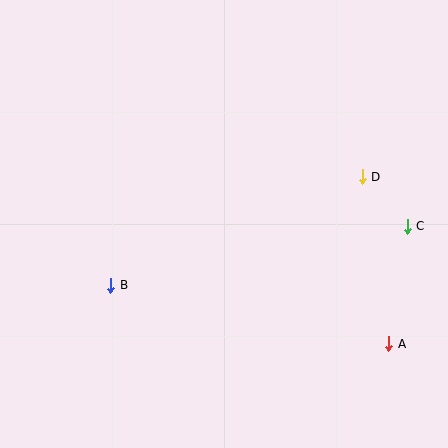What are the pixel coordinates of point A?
Point A is at (389, 344).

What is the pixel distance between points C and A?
The distance between C and A is 119 pixels.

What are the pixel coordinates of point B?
Point B is at (111, 285).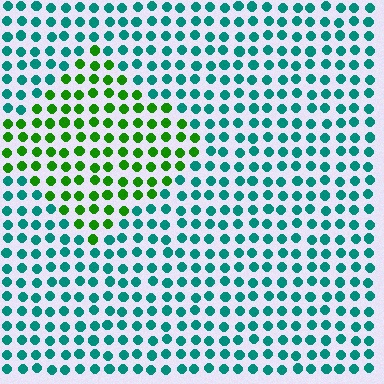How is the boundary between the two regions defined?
The boundary is defined purely by a slight shift in hue (about 59 degrees). Spacing, size, and orientation are identical on both sides.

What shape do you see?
I see a diamond.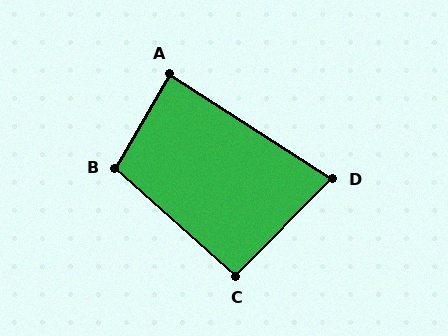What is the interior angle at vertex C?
Approximately 93 degrees (approximately right).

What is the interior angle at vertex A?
Approximately 87 degrees (approximately right).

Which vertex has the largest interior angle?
B, at approximately 102 degrees.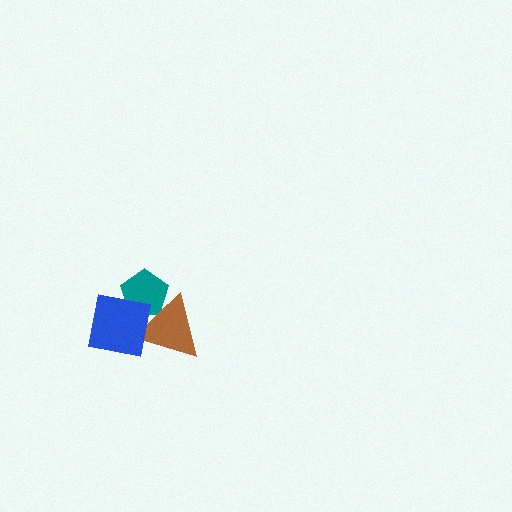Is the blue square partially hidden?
No, no other shape covers it.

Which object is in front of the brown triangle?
The blue square is in front of the brown triangle.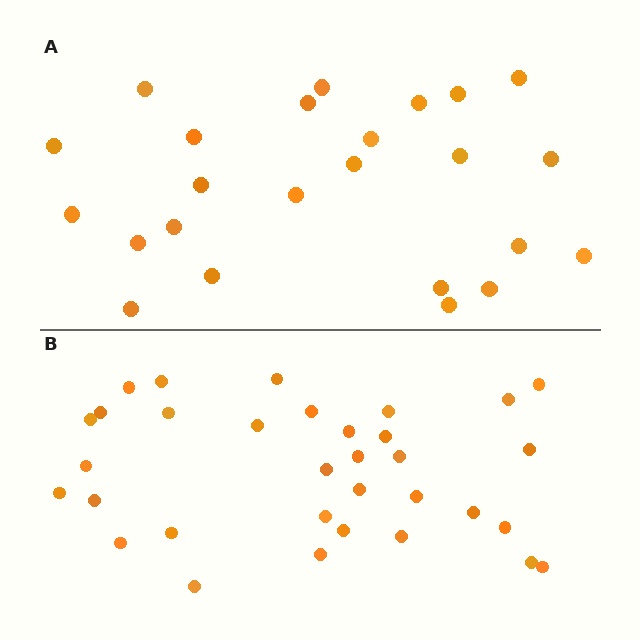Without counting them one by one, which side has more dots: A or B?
Region B (the bottom region) has more dots.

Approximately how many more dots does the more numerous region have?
Region B has roughly 8 or so more dots than region A.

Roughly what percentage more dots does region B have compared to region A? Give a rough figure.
About 40% more.